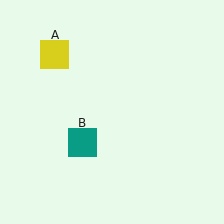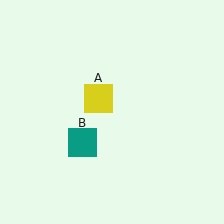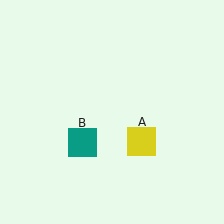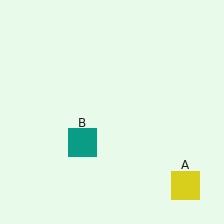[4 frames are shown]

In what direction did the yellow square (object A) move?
The yellow square (object A) moved down and to the right.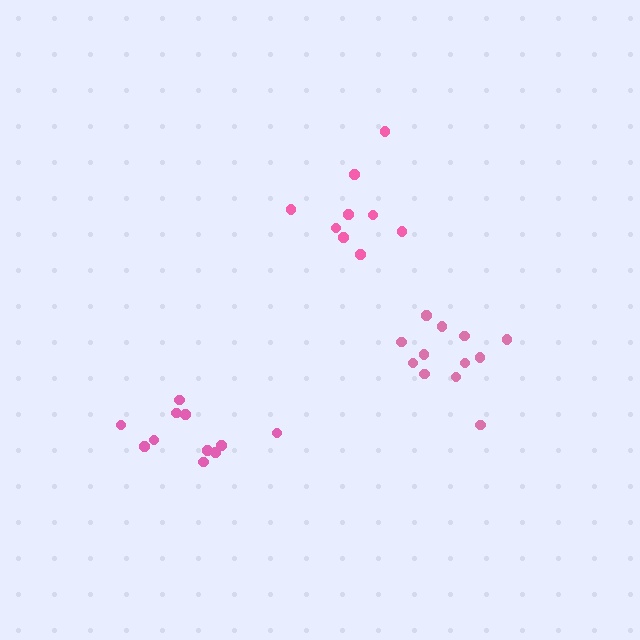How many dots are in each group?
Group 1: 12 dots, Group 2: 11 dots, Group 3: 9 dots (32 total).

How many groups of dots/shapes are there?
There are 3 groups.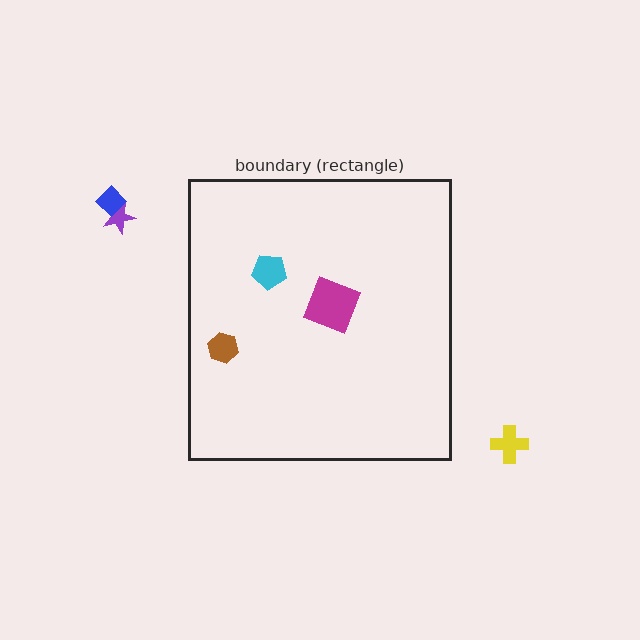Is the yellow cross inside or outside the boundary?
Outside.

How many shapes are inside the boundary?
3 inside, 3 outside.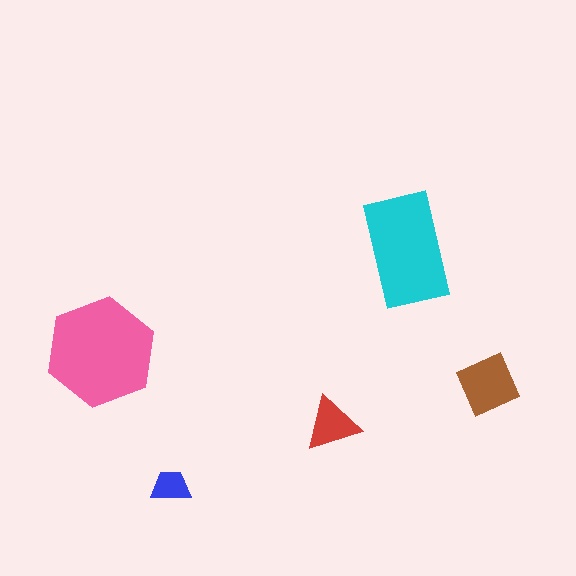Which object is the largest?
The pink hexagon.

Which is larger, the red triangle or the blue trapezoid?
The red triangle.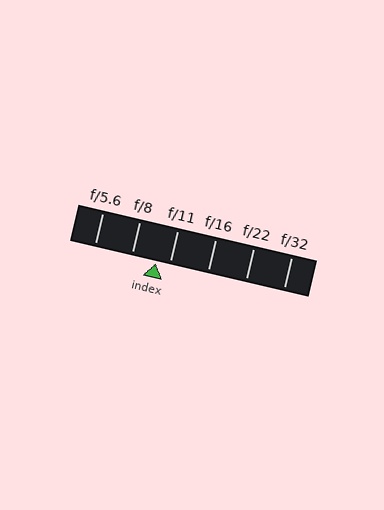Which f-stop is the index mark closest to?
The index mark is closest to f/11.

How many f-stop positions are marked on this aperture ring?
There are 6 f-stop positions marked.